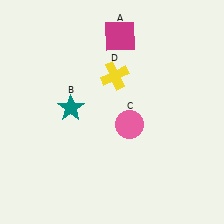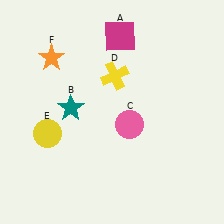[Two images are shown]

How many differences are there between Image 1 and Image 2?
There are 2 differences between the two images.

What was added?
A yellow circle (E), an orange star (F) were added in Image 2.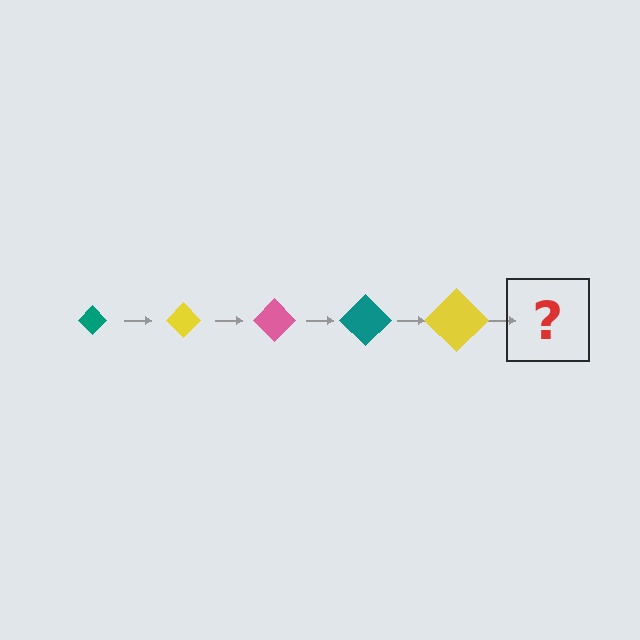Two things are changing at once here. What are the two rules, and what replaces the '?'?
The two rules are that the diamond grows larger each step and the color cycles through teal, yellow, and pink. The '?' should be a pink diamond, larger than the previous one.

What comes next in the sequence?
The next element should be a pink diamond, larger than the previous one.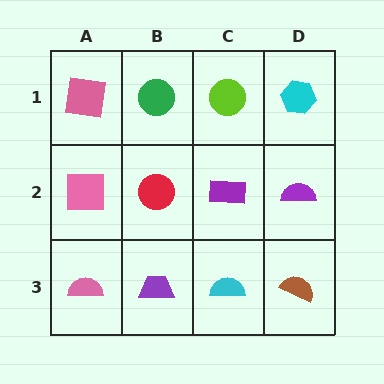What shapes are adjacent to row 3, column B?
A red circle (row 2, column B), a pink semicircle (row 3, column A), a cyan semicircle (row 3, column C).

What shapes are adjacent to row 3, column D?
A purple semicircle (row 2, column D), a cyan semicircle (row 3, column C).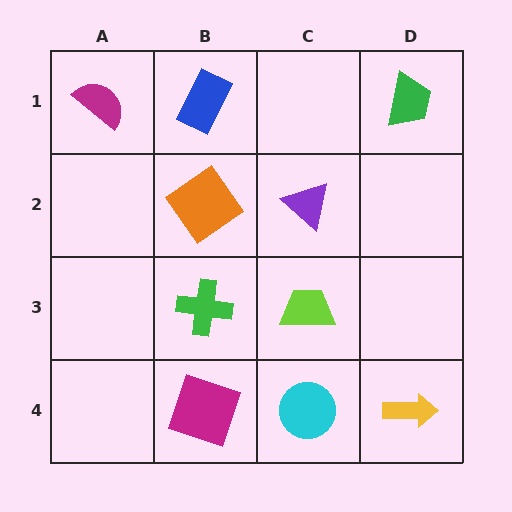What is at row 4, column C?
A cyan circle.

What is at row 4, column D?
A yellow arrow.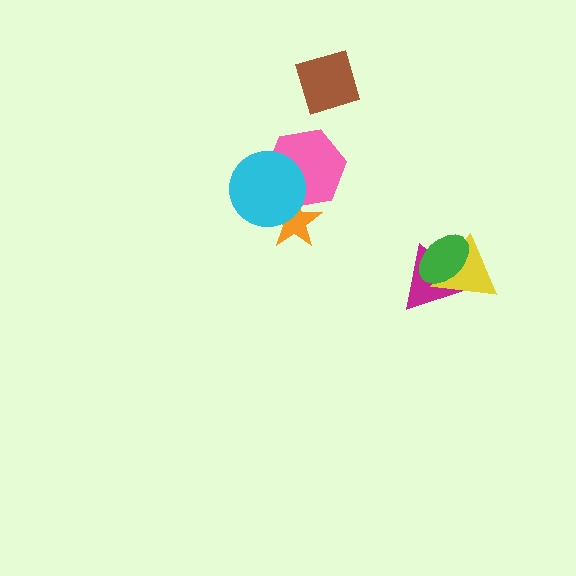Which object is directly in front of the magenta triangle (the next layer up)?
The yellow triangle is directly in front of the magenta triangle.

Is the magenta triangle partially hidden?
Yes, it is partially covered by another shape.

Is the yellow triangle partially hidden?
Yes, it is partially covered by another shape.